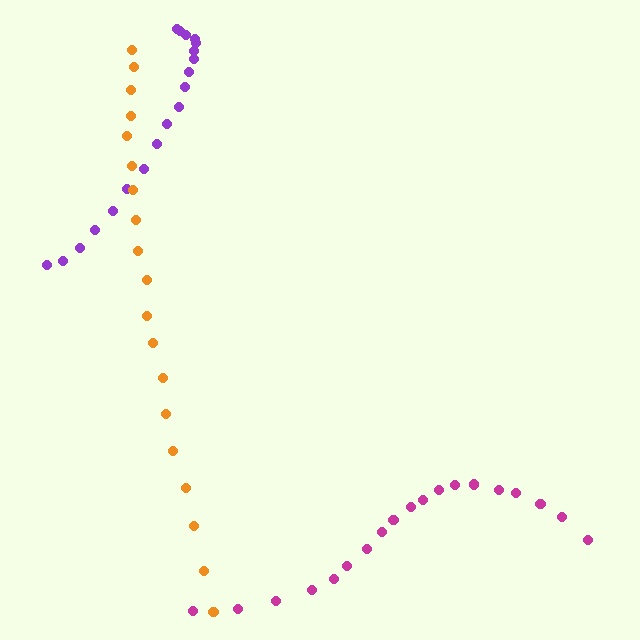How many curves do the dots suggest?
There are 3 distinct paths.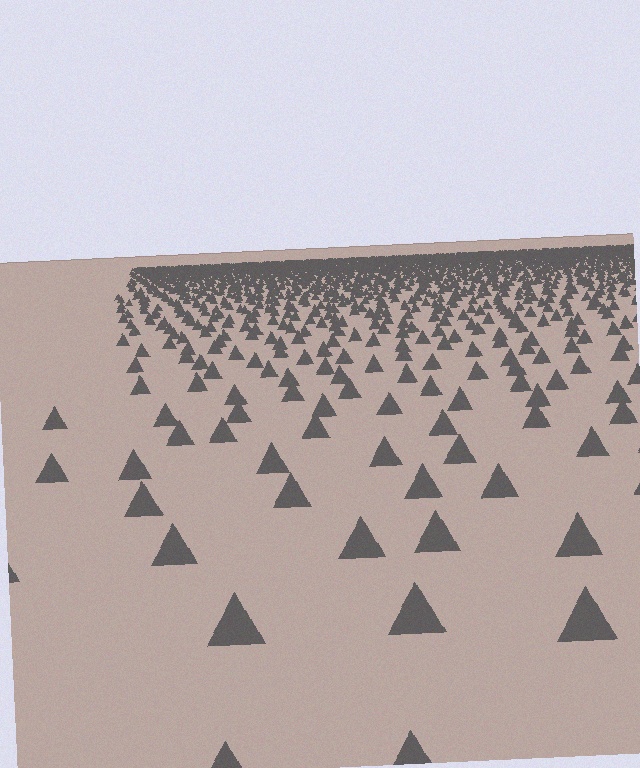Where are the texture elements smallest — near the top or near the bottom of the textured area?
Near the top.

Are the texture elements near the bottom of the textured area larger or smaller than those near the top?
Larger. Near the bottom, elements are closer to the viewer and appear at a bigger on-screen size.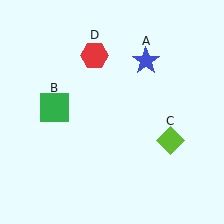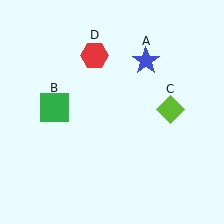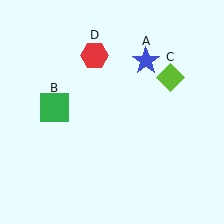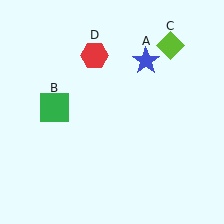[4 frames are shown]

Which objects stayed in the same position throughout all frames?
Blue star (object A) and green square (object B) and red hexagon (object D) remained stationary.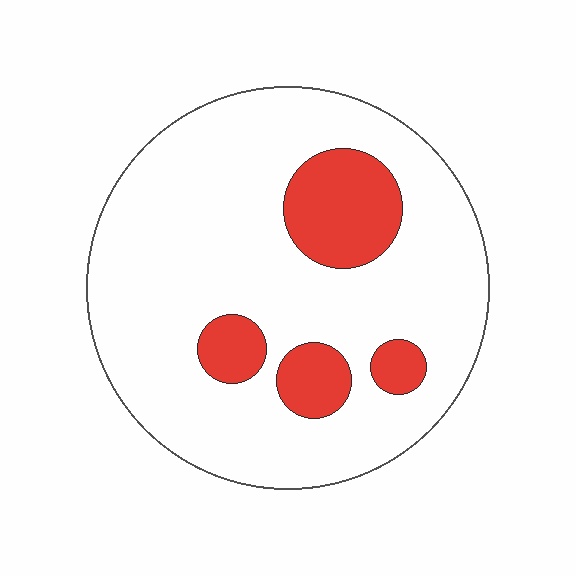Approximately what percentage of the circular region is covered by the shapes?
Approximately 15%.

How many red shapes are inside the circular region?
4.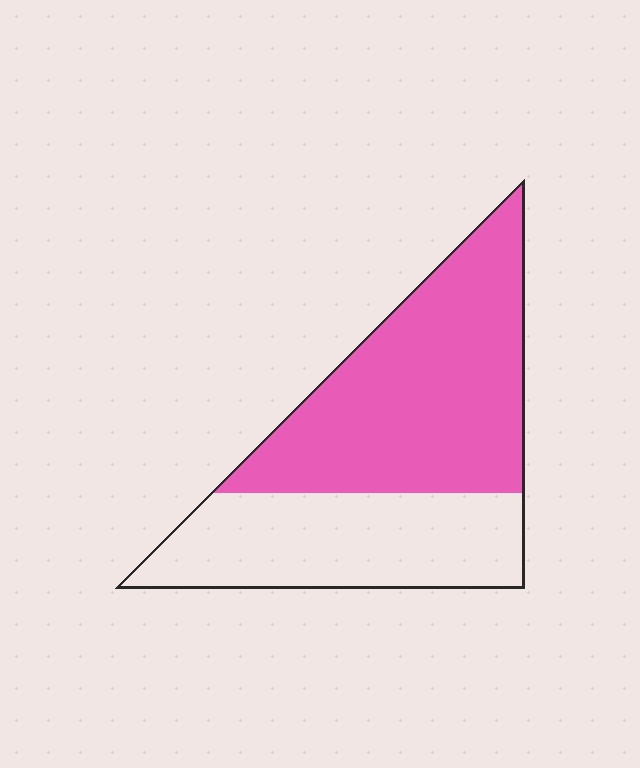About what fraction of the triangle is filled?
About three fifths (3/5).